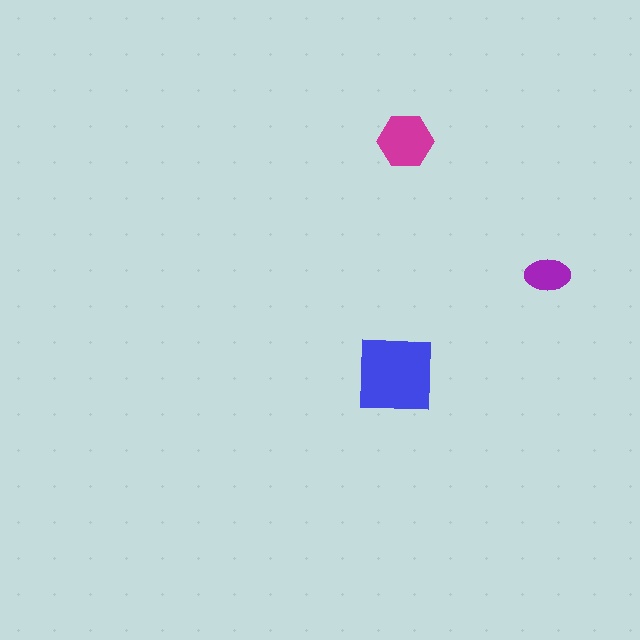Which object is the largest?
The blue square.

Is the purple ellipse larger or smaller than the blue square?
Smaller.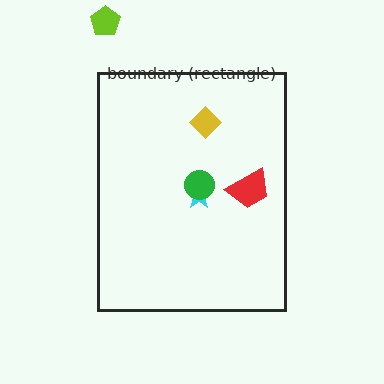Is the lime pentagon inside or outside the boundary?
Outside.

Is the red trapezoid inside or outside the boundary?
Inside.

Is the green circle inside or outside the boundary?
Inside.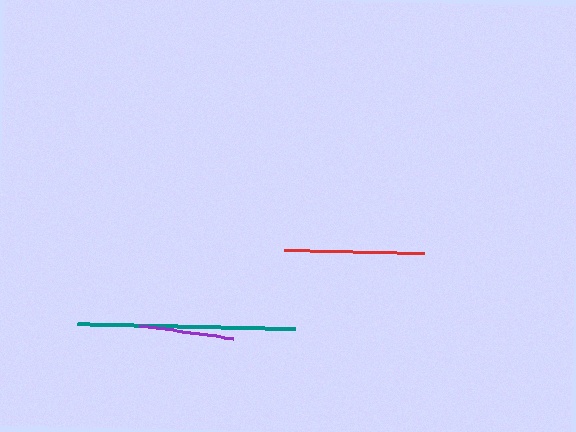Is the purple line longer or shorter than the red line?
The red line is longer than the purple line.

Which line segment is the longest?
The teal line is the longest at approximately 219 pixels.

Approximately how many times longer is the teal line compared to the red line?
The teal line is approximately 1.6 times the length of the red line.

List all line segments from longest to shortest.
From longest to shortest: teal, red, purple.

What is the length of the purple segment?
The purple segment is approximately 95 pixels long.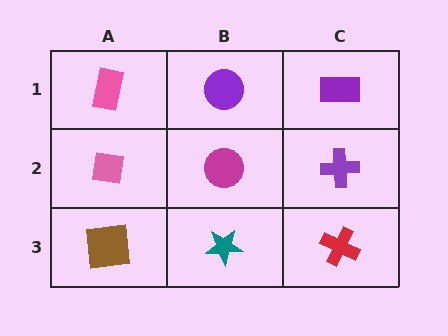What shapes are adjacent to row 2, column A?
A pink rectangle (row 1, column A), a brown square (row 3, column A), a magenta circle (row 2, column B).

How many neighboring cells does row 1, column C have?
2.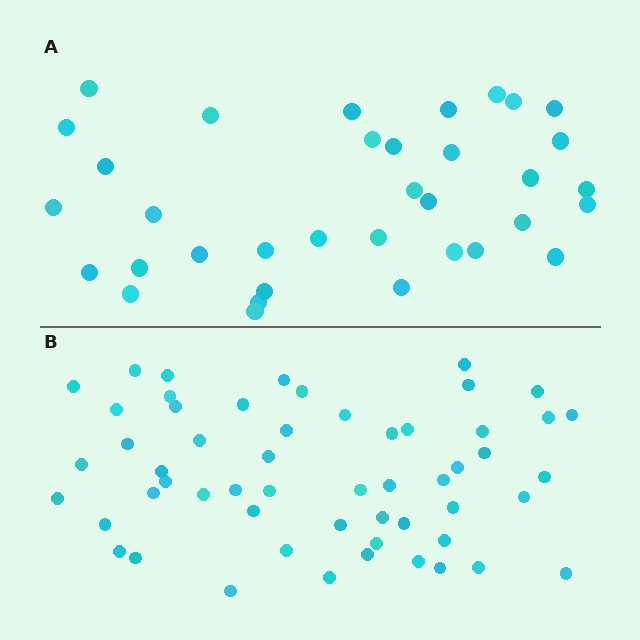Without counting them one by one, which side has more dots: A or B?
Region B (the bottom region) has more dots.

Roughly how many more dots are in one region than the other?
Region B has approximately 20 more dots than region A.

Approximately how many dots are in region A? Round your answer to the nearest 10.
About 40 dots. (The exact count is 35, which rounds to 40.)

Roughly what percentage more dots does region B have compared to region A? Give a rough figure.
About 55% more.